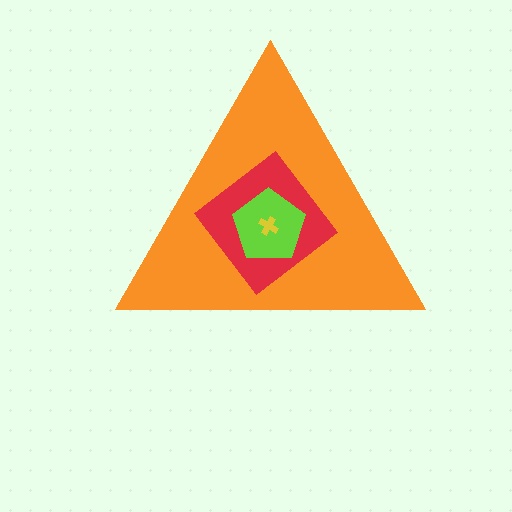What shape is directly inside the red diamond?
The lime pentagon.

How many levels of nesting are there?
4.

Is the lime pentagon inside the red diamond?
Yes.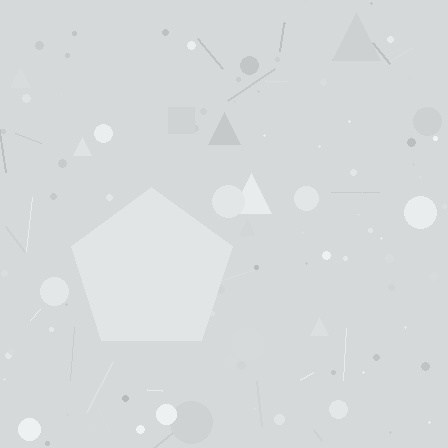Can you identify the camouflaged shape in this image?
The camouflaged shape is a pentagon.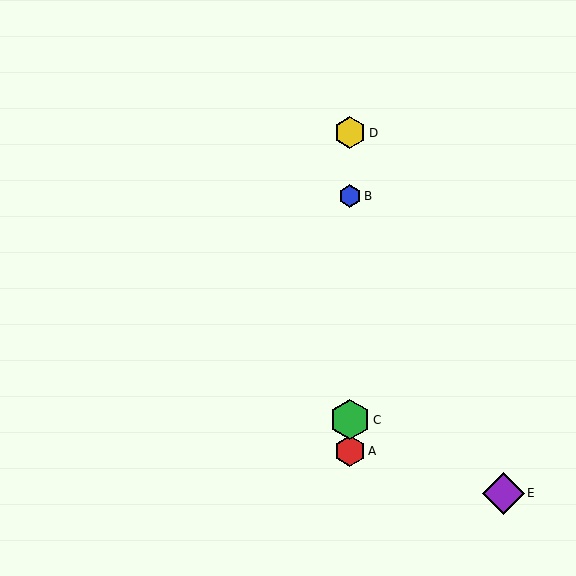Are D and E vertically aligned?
No, D is at x≈350 and E is at x≈503.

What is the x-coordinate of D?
Object D is at x≈350.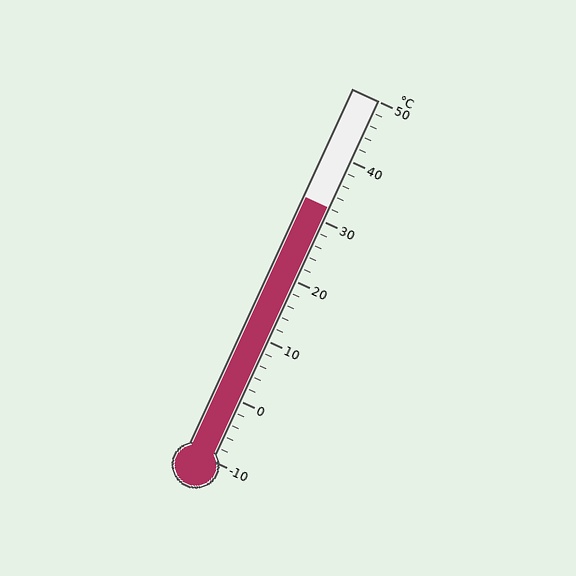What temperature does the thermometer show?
The thermometer shows approximately 32°C.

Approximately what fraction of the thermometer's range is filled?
The thermometer is filled to approximately 70% of its range.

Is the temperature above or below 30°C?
The temperature is above 30°C.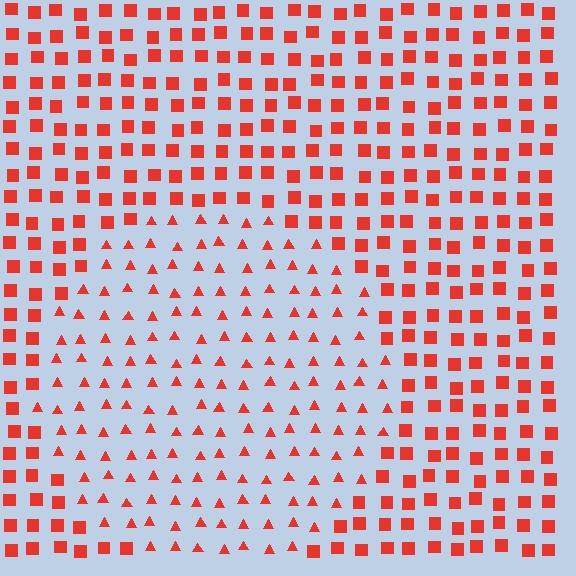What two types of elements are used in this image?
The image uses triangles inside the circle region and squares outside it.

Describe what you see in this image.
The image is filled with small red elements arranged in a uniform grid. A circle-shaped region contains triangles, while the surrounding area contains squares. The boundary is defined purely by the change in element shape.